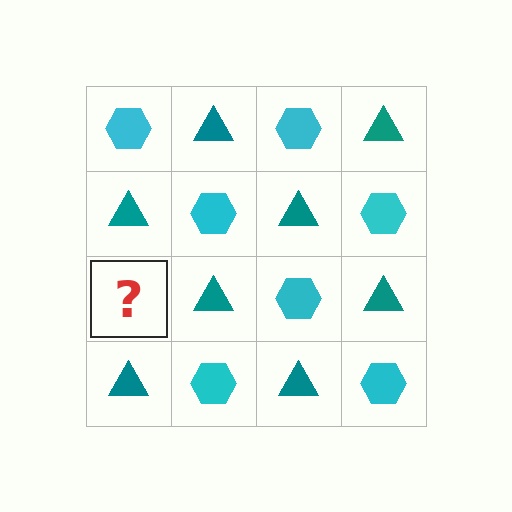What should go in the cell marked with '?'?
The missing cell should contain a cyan hexagon.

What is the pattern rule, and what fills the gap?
The rule is that it alternates cyan hexagon and teal triangle in a checkerboard pattern. The gap should be filled with a cyan hexagon.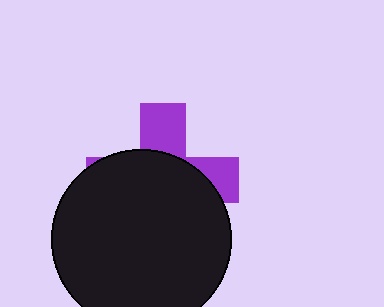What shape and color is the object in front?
The object in front is a black circle.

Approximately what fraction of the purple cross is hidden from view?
Roughly 68% of the purple cross is hidden behind the black circle.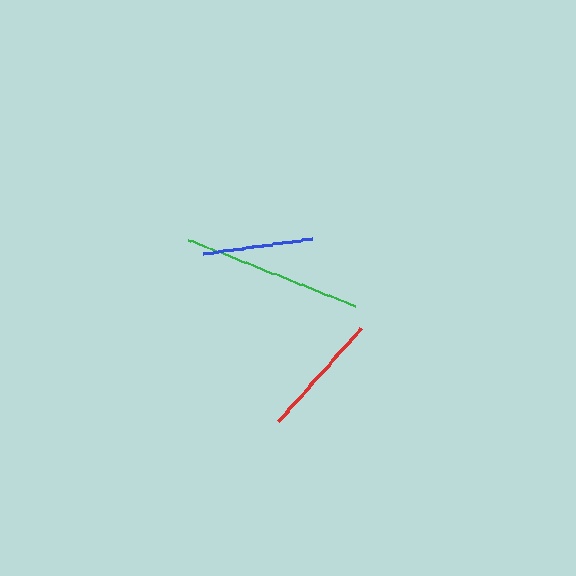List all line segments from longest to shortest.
From longest to shortest: green, red, blue.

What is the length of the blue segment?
The blue segment is approximately 110 pixels long.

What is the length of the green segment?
The green segment is approximately 179 pixels long.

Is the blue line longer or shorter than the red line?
The red line is longer than the blue line.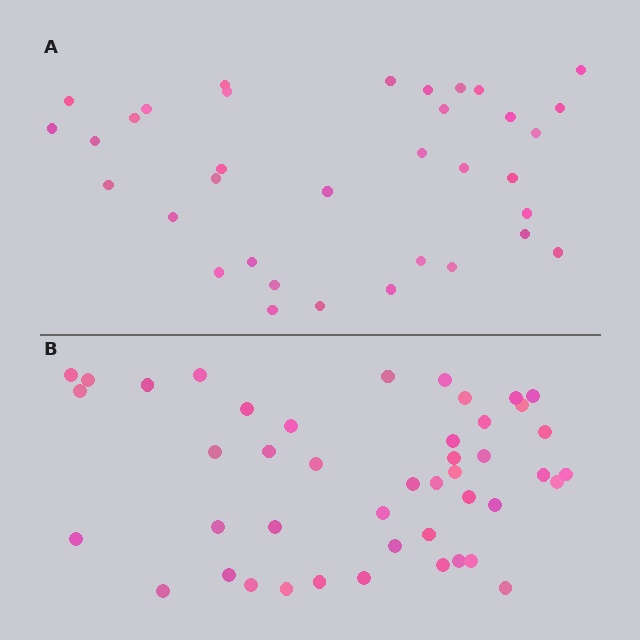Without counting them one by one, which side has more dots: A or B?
Region B (the bottom region) has more dots.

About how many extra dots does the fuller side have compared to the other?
Region B has roughly 10 or so more dots than region A.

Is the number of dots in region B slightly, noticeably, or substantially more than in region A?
Region B has noticeably more, but not dramatically so. The ratio is roughly 1.3 to 1.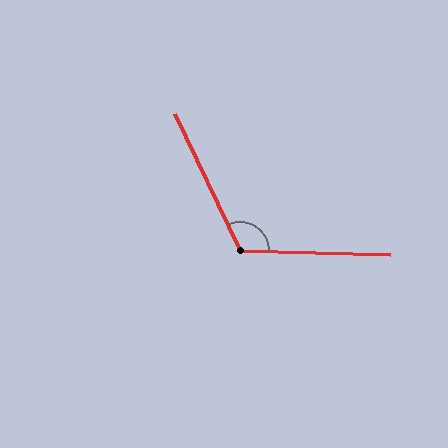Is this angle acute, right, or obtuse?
It is obtuse.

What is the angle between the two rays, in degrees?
Approximately 117 degrees.